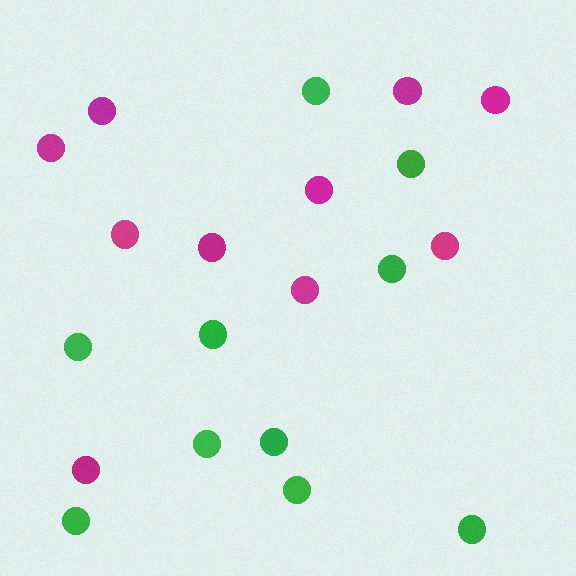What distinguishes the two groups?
There are 2 groups: one group of magenta circles (10) and one group of green circles (10).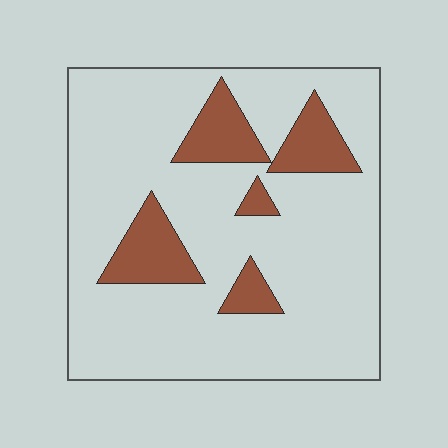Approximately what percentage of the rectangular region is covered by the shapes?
Approximately 15%.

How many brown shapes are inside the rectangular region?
5.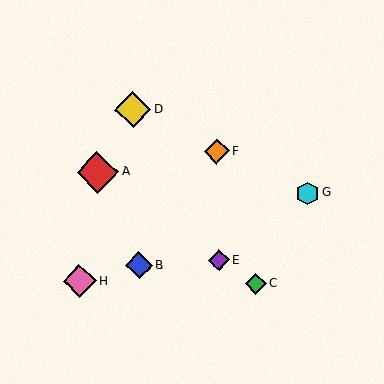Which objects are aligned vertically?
Objects E, F are aligned vertically.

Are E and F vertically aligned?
Yes, both are at x≈219.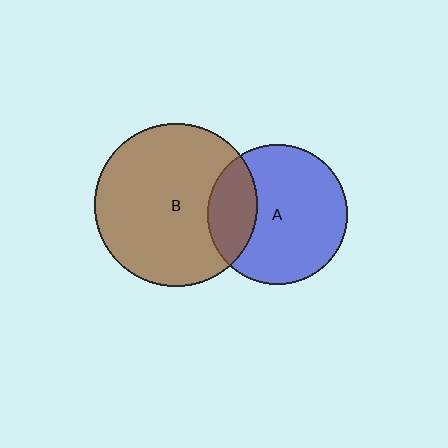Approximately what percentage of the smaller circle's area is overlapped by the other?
Approximately 25%.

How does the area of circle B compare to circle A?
Approximately 1.4 times.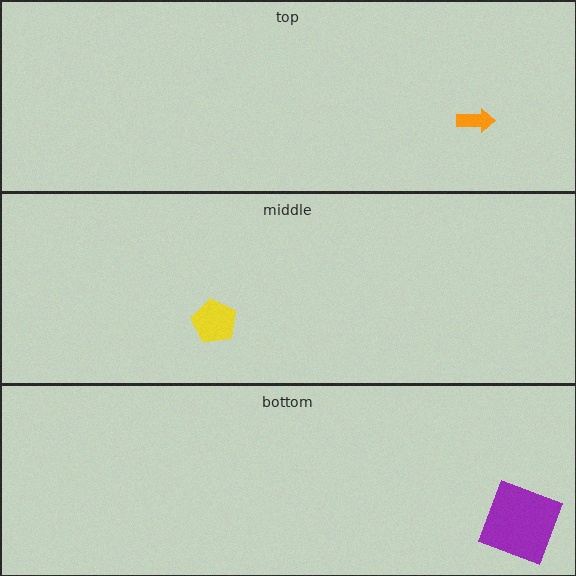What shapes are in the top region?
The orange arrow.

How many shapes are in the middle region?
1.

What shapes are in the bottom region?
The purple square.